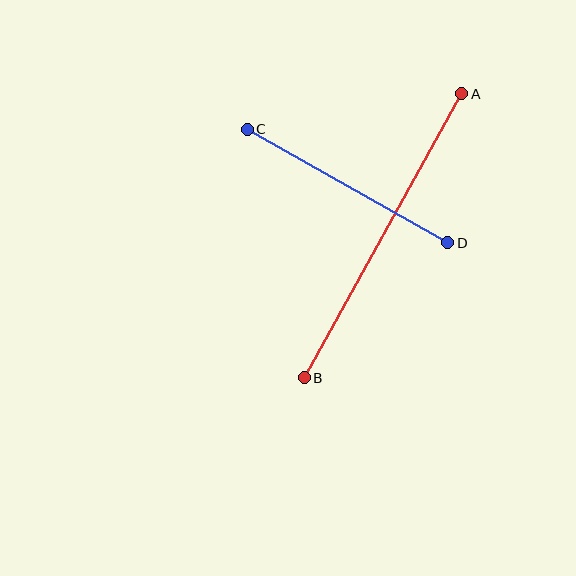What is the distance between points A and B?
The distance is approximately 325 pixels.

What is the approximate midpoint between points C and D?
The midpoint is at approximately (348, 186) pixels.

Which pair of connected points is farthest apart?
Points A and B are farthest apart.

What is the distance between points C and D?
The distance is approximately 231 pixels.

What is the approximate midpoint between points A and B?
The midpoint is at approximately (383, 236) pixels.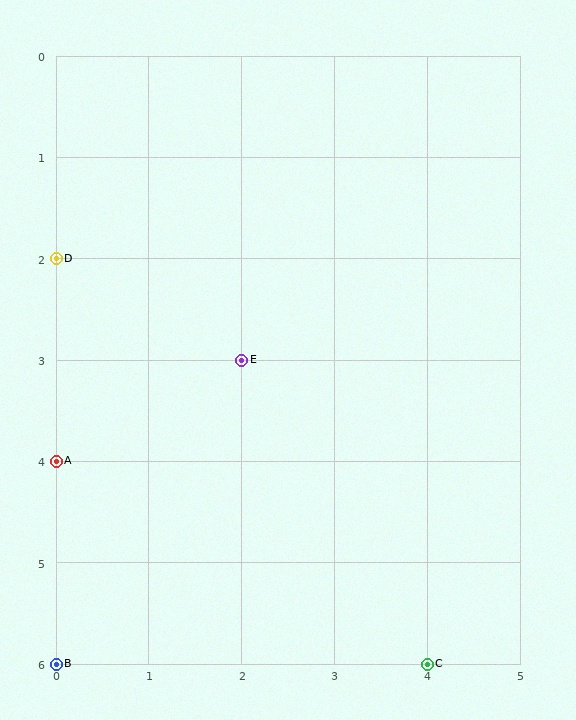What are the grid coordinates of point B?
Point B is at grid coordinates (0, 6).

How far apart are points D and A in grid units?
Points D and A are 2 rows apart.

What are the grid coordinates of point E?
Point E is at grid coordinates (2, 3).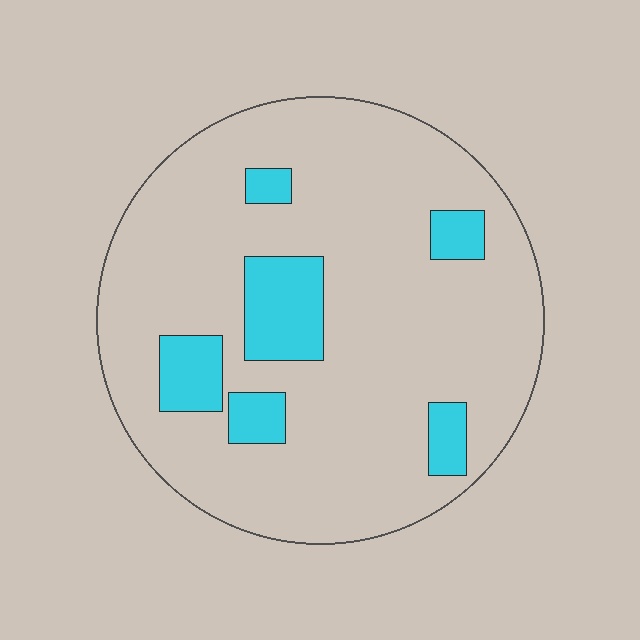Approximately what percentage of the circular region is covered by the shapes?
Approximately 15%.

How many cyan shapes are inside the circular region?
6.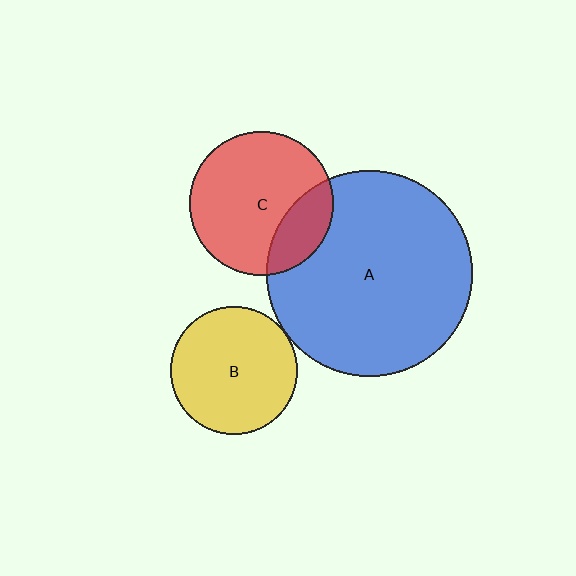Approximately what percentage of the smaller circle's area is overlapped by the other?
Approximately 25%.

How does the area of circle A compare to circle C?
Approximately 2.0 times.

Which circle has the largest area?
Circle A (blue).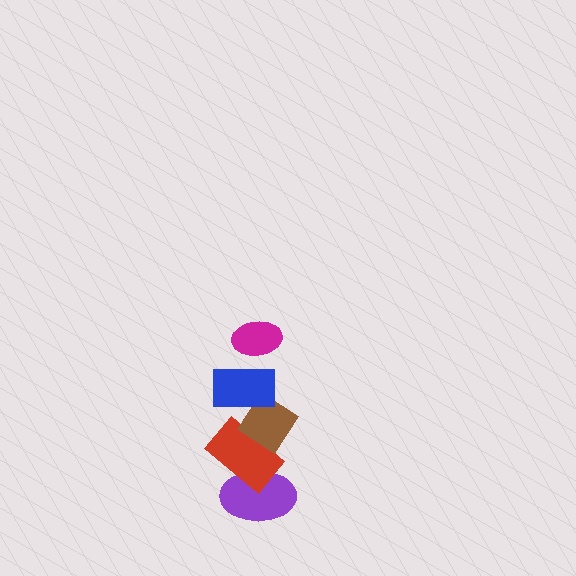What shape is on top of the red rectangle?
The brown diamond is on top of the red rectangle.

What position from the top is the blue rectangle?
The blue rectangle is 2nd from the top.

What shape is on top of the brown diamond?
The blue rectangle is on top of the brown diamond.